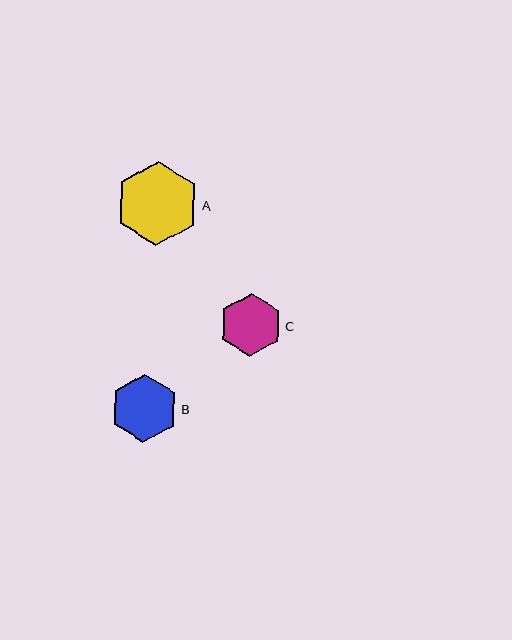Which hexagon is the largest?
Hexagon A is the largest with a size of approximately 84 pixels.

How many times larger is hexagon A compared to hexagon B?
Hexagon A is approximately 1.2 times the size of hexagon B.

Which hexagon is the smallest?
Hexagon C is the smallest with a size of approximately 63 pixels.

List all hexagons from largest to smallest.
From largest to smallest: A, B, C.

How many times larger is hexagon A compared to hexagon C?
Hexagon A is approximately 1.3 times the size of hexagon C.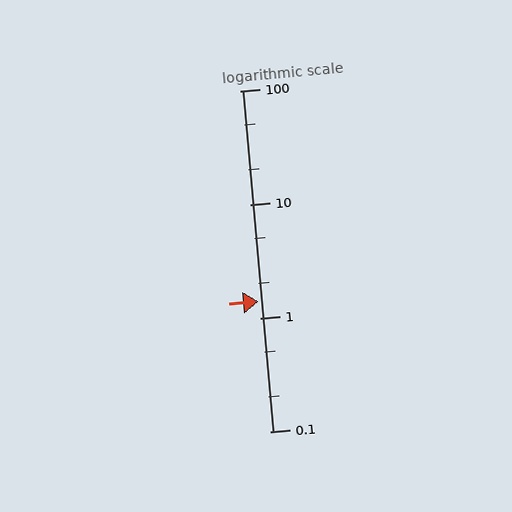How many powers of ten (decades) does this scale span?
The scale spans 3 decades, from 0.1 to 100.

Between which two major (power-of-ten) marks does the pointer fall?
The pointer is between 1 and 10.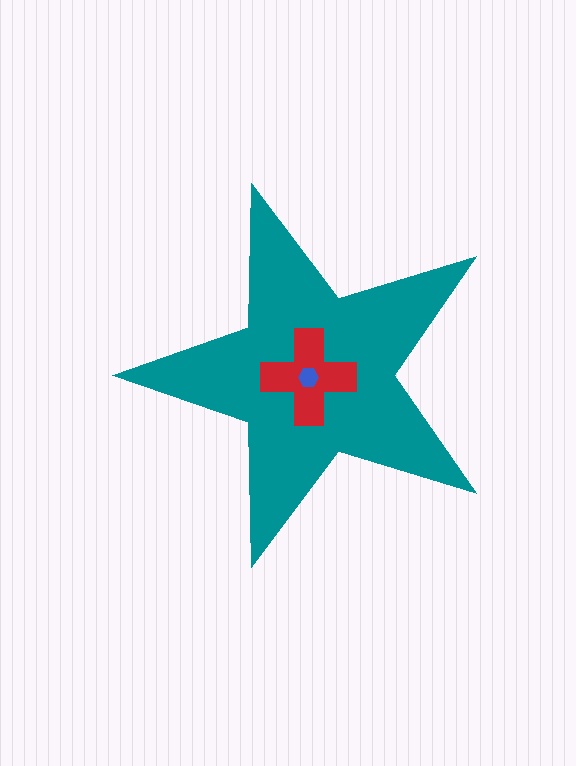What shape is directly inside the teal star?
The red cross.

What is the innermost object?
The blue hexagon.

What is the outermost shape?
The teal star.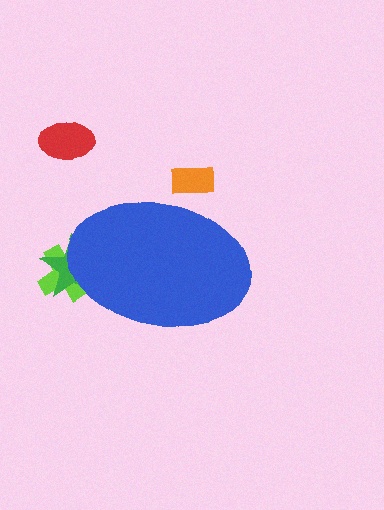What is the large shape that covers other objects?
A blue ellipse.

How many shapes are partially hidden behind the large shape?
3 shapes are partially hidden.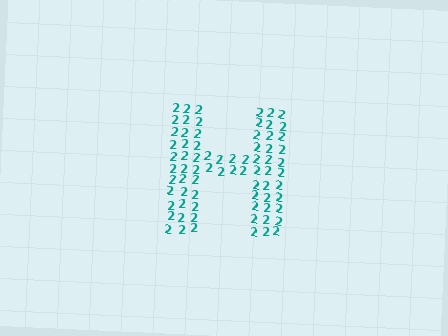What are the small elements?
The small elements are digit 2's.